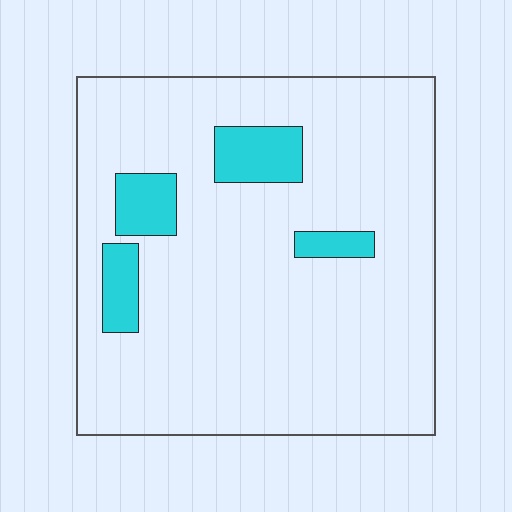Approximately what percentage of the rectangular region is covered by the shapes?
Approximately 10%.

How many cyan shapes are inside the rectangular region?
4.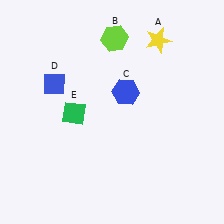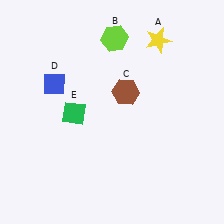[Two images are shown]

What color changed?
The hexagon (C) changed from blue in Image 1 to brown in Image 2.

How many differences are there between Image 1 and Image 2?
There is 1 difference between the two images.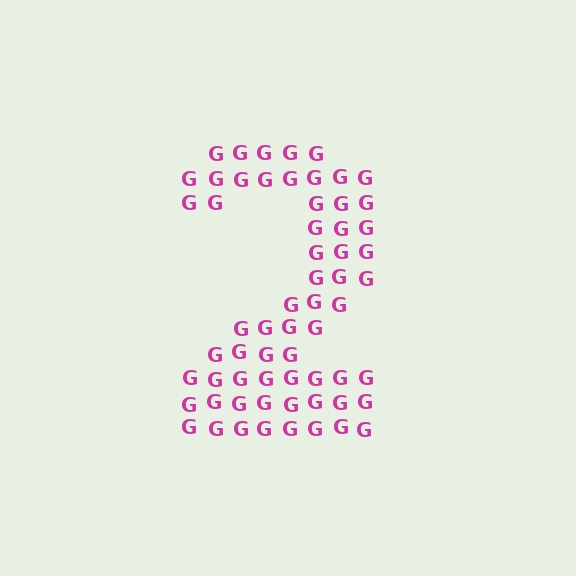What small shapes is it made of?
It is made of small letter G's.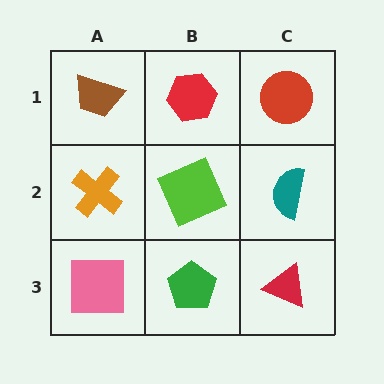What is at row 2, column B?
A lime square.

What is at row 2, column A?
An orange cross.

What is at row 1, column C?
A red circle.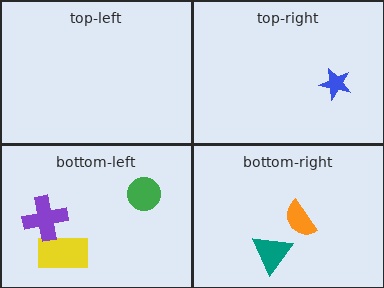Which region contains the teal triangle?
The bottom-right region.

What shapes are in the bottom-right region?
The teal triangle, the orange semicircle.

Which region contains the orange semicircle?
The bottom-right region.